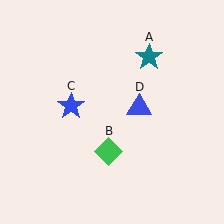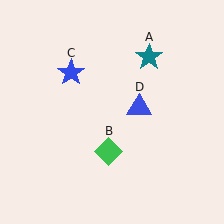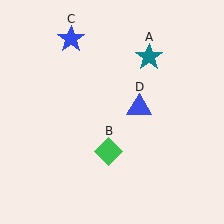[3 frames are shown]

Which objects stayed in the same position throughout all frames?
Teal star (object A) and green diamond (object B) and blue triangle (object D) remained stationary.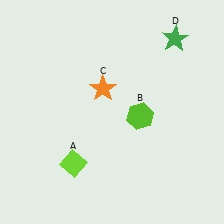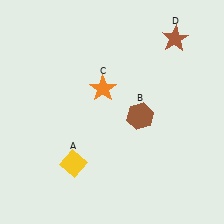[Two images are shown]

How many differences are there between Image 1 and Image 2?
There are 3 differences between the two images.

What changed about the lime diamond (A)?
In Image 1, A is lime. In Image 2, it changed to yellow.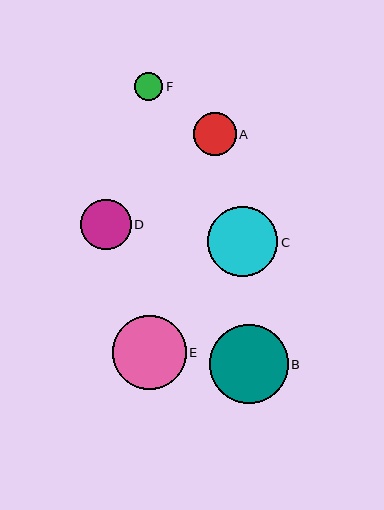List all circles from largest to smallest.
From largest to smallest: B, E, C, D, A, F.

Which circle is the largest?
Circle B is the largest with a size of approximately 78 pixels.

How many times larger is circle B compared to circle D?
Circle B is approximately 1.6 times the size of circle D.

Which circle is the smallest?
Circle F is the smallest with a size of approximately 28 pixels.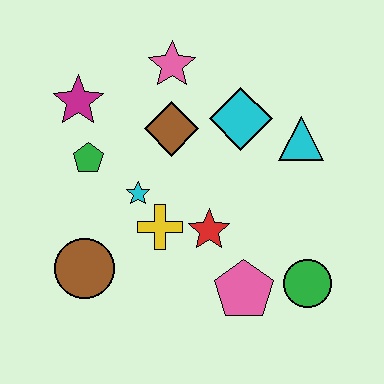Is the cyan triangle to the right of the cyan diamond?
Yes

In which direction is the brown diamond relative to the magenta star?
The brown diamond is to the right of the magenta star.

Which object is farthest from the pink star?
The green circle is farthest from the pink star.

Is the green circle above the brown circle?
No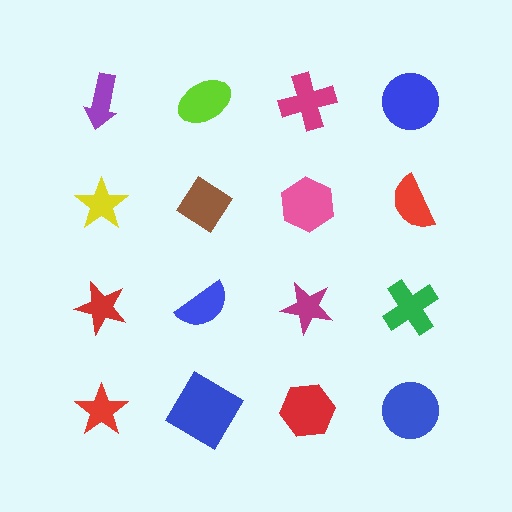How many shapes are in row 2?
4 shapes.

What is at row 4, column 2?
A blue diamond.